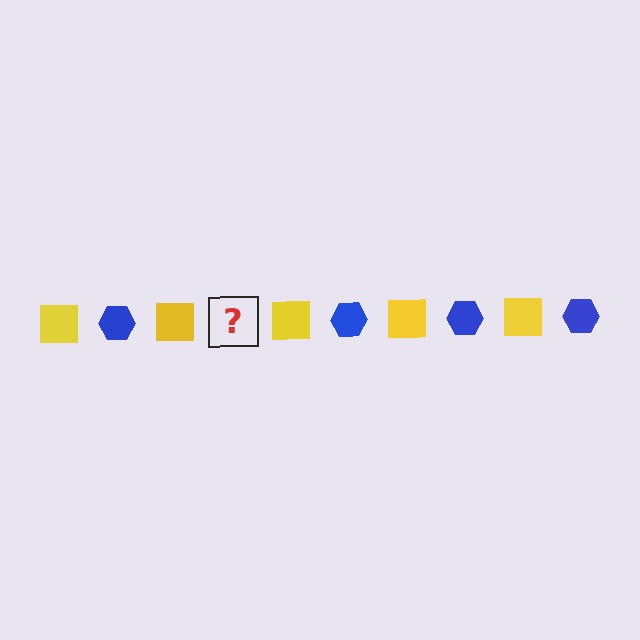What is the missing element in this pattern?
The missing element is a blue hexagon.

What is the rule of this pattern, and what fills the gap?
The rule is that the pattern alternates between yellow square and blue hexagon. The gap should be filled with a blue hexagon.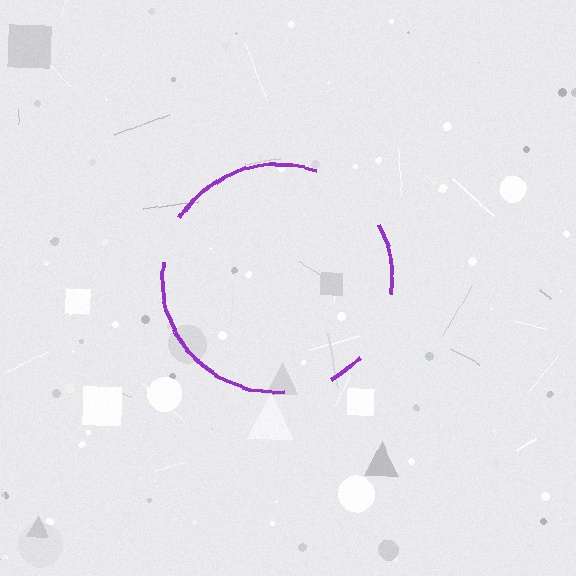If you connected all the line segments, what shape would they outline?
They would outline a circle.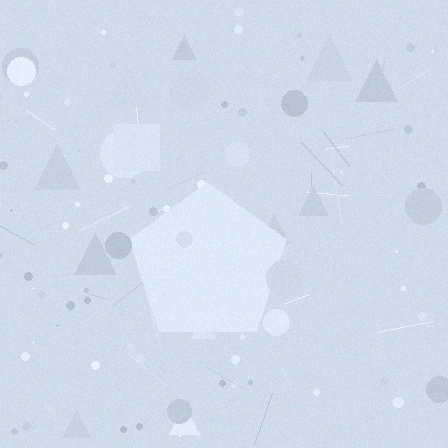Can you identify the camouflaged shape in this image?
The camouflaged shape is a pentagon.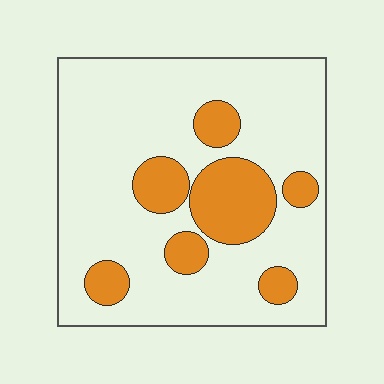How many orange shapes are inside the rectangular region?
7.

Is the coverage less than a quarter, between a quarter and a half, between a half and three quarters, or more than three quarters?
Less than a quarter.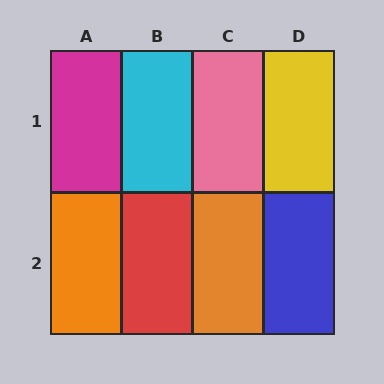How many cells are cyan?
1 cell is cyan.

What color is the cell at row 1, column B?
Cyan.